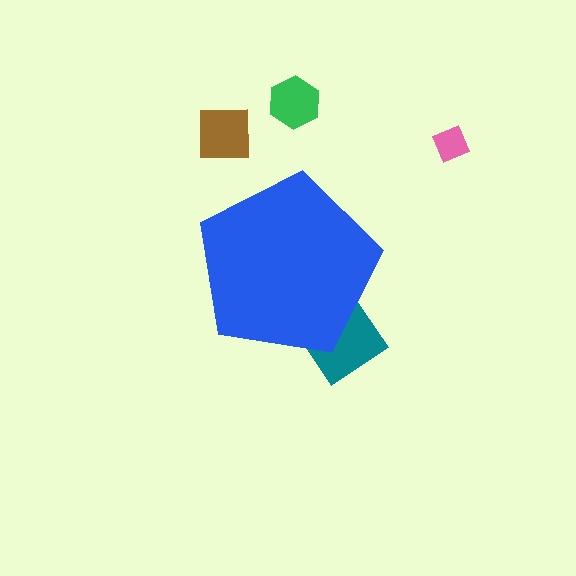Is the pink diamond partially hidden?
No, the pink diamond is fully visible.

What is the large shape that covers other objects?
A blue pentagon.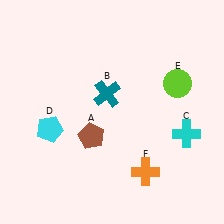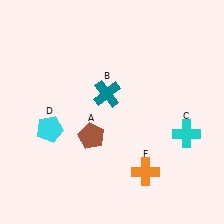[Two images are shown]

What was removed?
The lime circle (E) was removed in Image 2.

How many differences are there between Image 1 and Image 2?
There is 1 difference between the two images.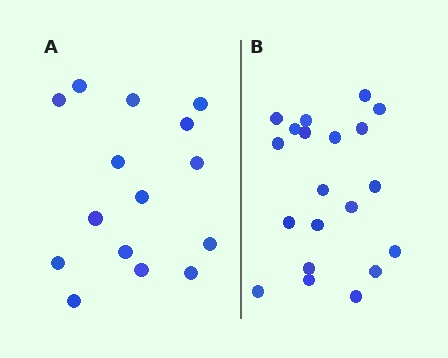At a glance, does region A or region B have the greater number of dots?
Region B (the right region) has more dots.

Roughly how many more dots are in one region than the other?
Region B has about 5 more dots than region A.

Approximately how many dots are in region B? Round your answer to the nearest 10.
About 20 dots.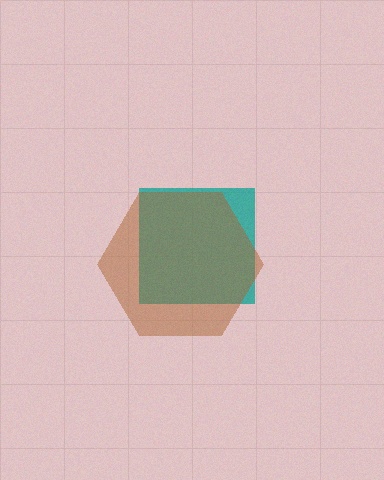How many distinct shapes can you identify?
There are 2 distinct shapes: a teal square, a brown hexagon.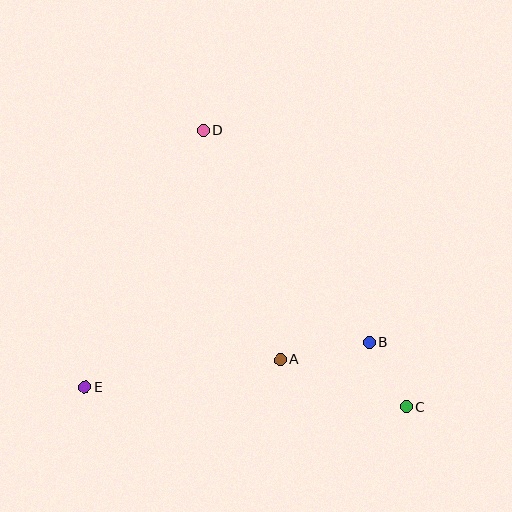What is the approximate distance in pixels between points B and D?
The distance between B and D is approximately 269 pixels.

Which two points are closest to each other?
Points B and C are closest to each other.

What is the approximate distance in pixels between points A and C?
The distance between A and C is approximately 135 pixels.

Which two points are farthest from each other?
Points C and D are farthest from each other.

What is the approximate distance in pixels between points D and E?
The distance between D and E is approximately 282 pixels.